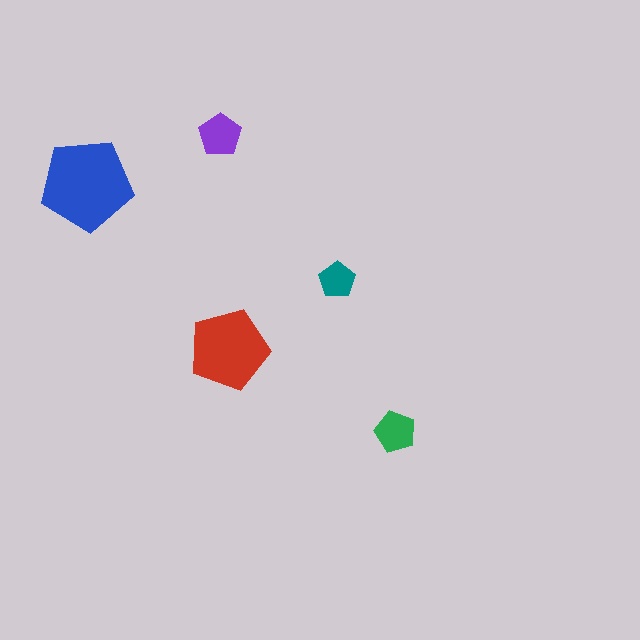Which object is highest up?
The purple pentagon is topmost.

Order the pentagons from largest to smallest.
the blue one, the red one, the purple one, the green one, the teal one.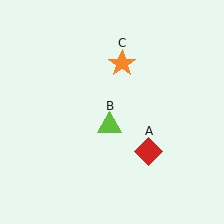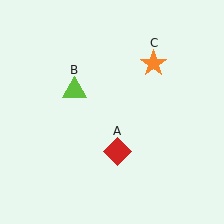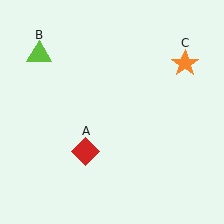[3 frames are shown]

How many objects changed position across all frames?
3 objects changed position: red diamond (object A), lime triangle (object B), orange star (object C).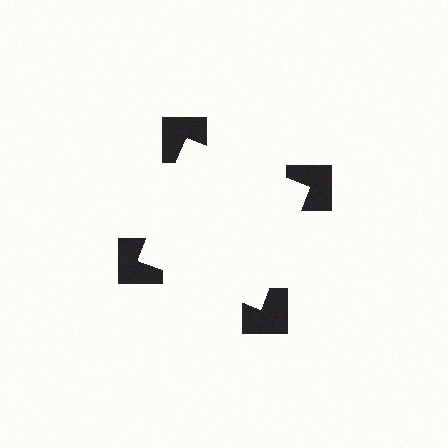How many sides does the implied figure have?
4 sides.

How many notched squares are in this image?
There are 4 — one at each vertex of the illusory square.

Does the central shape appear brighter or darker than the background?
It typically appears slightly brighter than the background, even though no actual brightness change is drawn.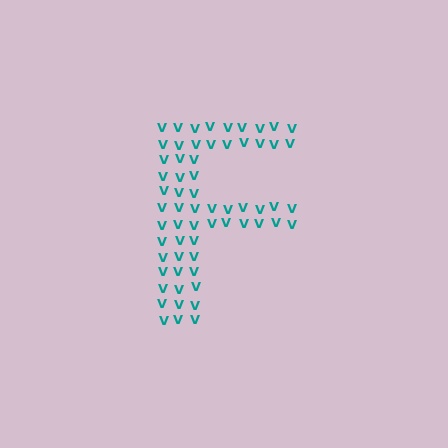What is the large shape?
The large shape is the letter F.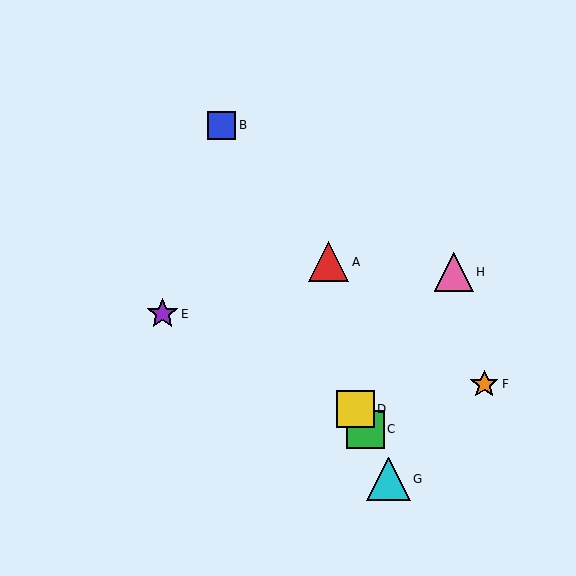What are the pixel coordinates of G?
Object G is at (389, 479).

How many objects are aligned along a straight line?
4 objects (B, C, D, G) are aligned along a straight line.